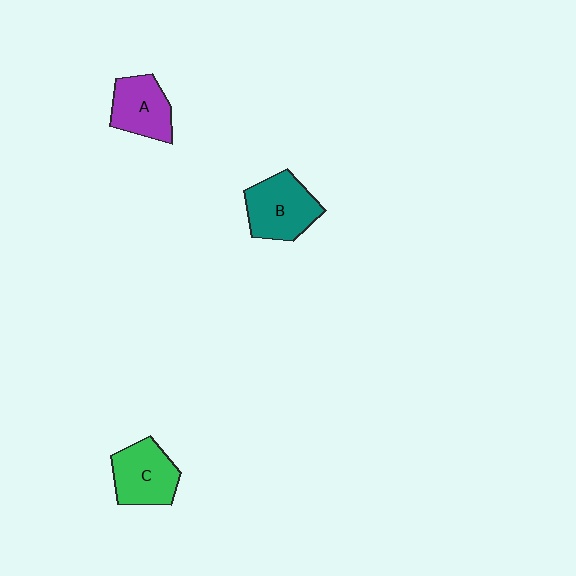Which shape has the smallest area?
Shape A (purple).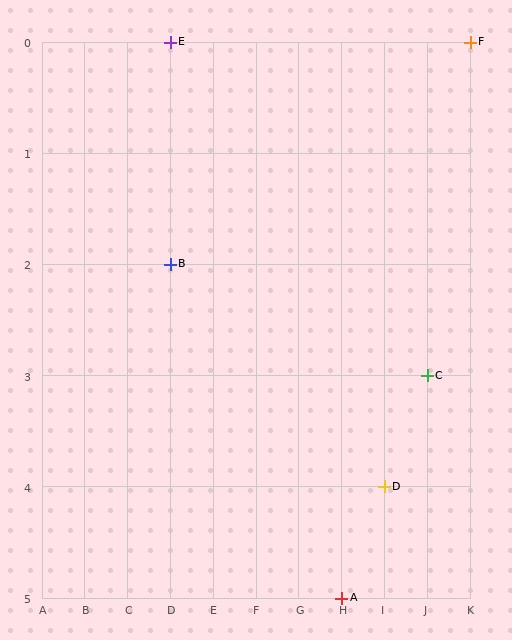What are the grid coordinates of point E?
Point E is at grid coordinates (D, 0).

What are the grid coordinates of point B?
Point B is at grid coordinates (D, 2).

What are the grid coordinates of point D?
Point D is at grid coordinates (I, 4).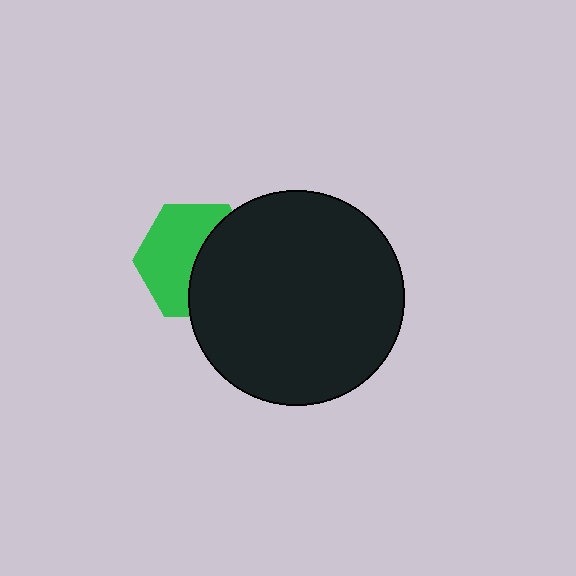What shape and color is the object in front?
The object in front is a black circle.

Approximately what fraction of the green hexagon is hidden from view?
Roughly 45% of the green hexagon is hidden behind the black circle.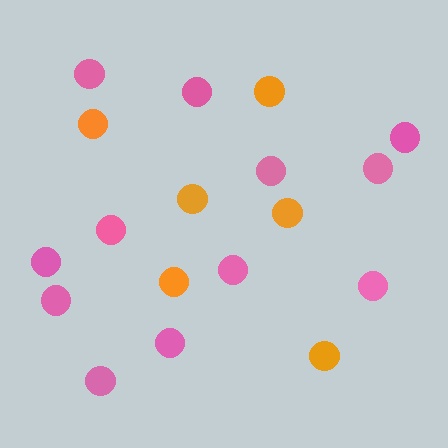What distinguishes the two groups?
There are 2 groups: one group of orange circles (6) and one group of pink circles (12).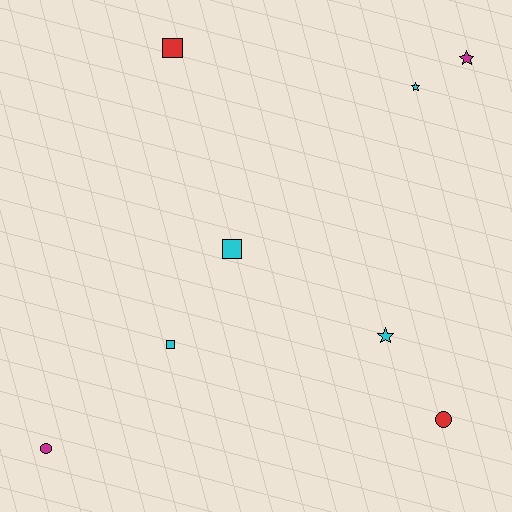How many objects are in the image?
There are 8 objects.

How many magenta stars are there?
There is 1 magenta star.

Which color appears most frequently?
Cyan, with 4 objects.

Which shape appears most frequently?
Star, with 3 objects.